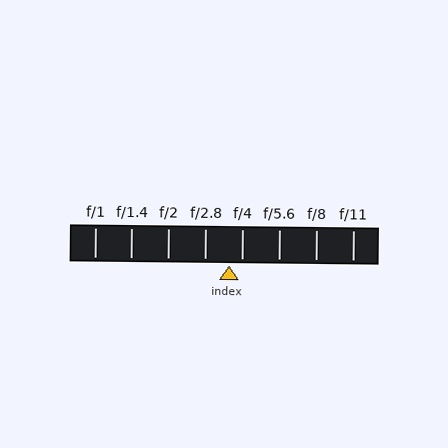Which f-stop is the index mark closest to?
The index mark is closest to f/4.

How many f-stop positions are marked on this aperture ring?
There are 8 f-stop positions marked.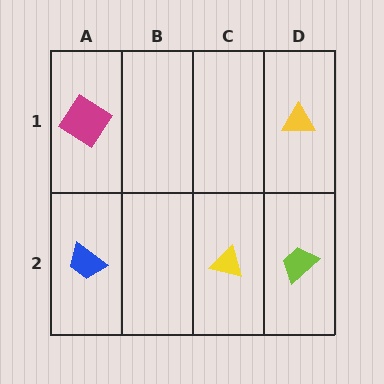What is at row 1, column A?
A magenta diamond.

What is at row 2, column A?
A blue trapezoid.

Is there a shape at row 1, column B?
No, that cell is empty.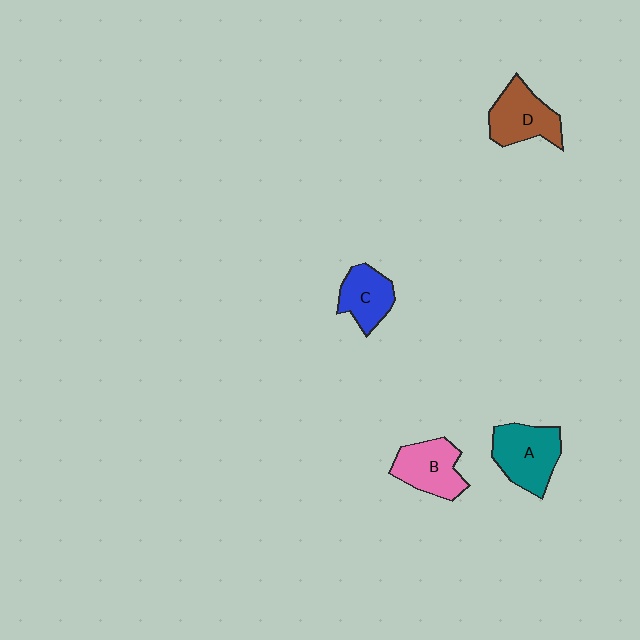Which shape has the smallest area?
Shape C (blue).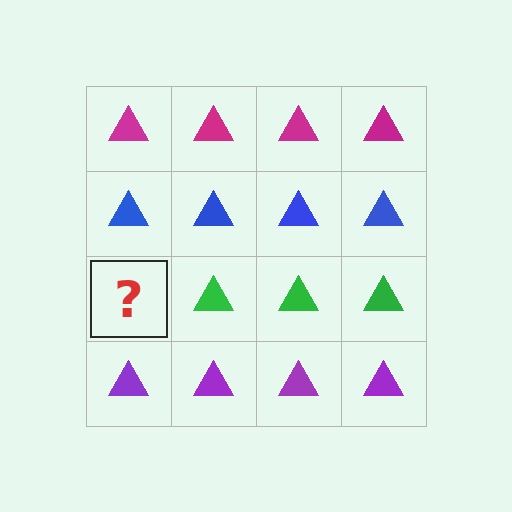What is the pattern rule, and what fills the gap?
The rule is that each row has a consistent color. The gap should be filled with a green triangle.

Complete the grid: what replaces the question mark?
The question mark should be replaced with a green triangle.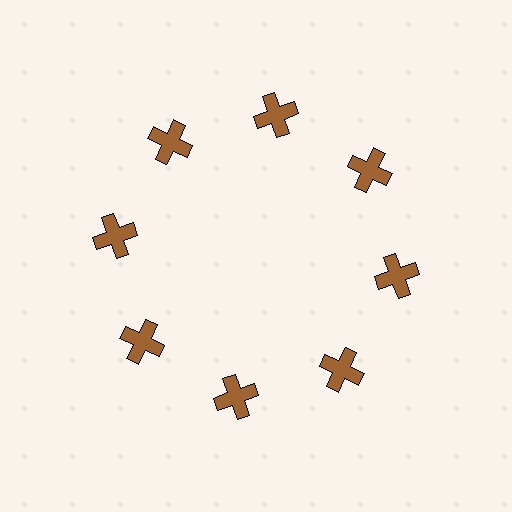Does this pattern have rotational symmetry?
Yes, this pattern has 8-fold rotational symmetry. It looks the same after rotating 45 degrees around the center.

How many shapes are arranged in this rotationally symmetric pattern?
There are 8 shapes, arranged in 8 groups of 1.